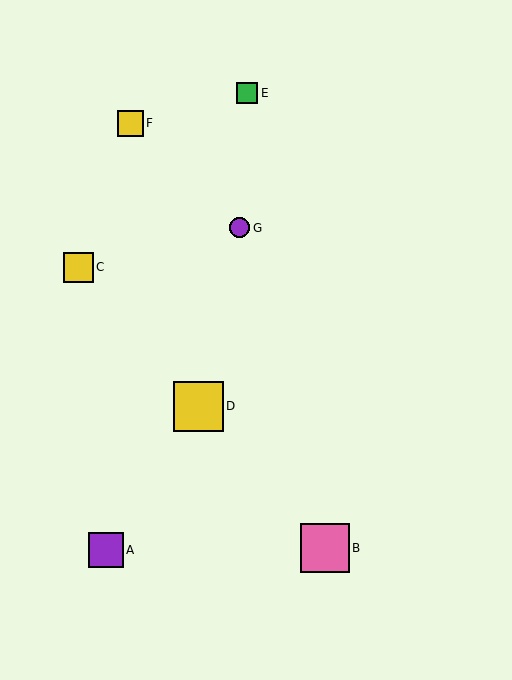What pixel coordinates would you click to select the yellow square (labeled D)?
Click at (198, 406) to select the yellow square D.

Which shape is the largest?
The yellow square (labeled D) is the largest.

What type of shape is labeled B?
Shape B is a pink square.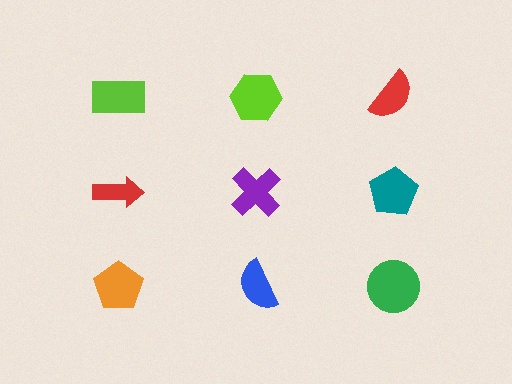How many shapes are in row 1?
3 shapes.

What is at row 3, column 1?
An orange pentagon.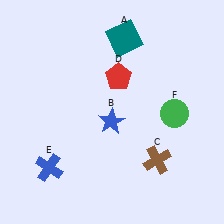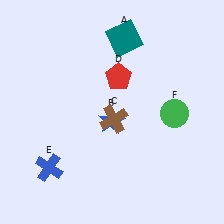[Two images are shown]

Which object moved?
The brown cross (C) moved left.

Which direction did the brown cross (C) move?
The brown cross (C) moved left.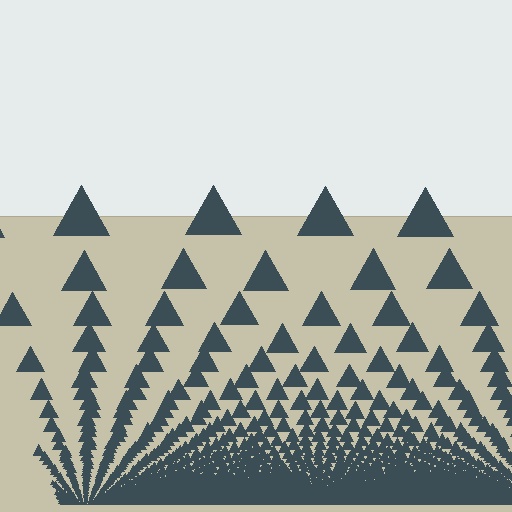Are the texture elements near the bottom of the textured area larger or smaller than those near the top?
Smaller. The gradient is inverted — elements near the bottom are smaller and denser.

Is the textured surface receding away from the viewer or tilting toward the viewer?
The surface appears to tilt toward the viewer. Texture elements get larger and sparser toward the top.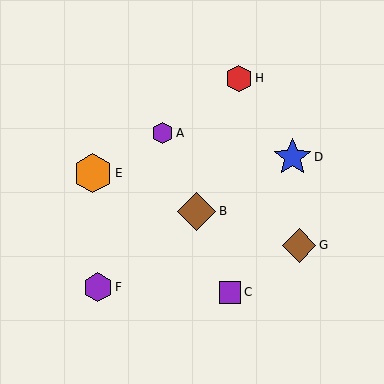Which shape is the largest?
The orange hexagon (labeled E) is the largest.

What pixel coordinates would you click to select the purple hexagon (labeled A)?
Click at (163, 133) to select the purple hexagon A.